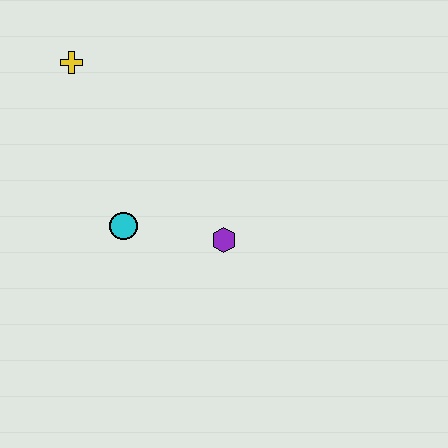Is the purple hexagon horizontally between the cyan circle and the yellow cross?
No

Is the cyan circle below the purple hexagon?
No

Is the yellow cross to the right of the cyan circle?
No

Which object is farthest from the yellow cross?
The purple hexagon is farthest from the yellow cross.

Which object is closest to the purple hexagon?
The cyan circle is closest to the purple hexagon.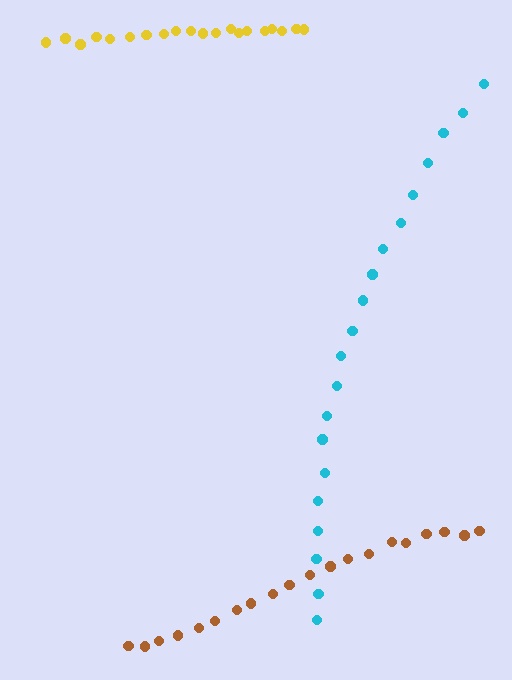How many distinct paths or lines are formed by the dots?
There are 3 distinct paths.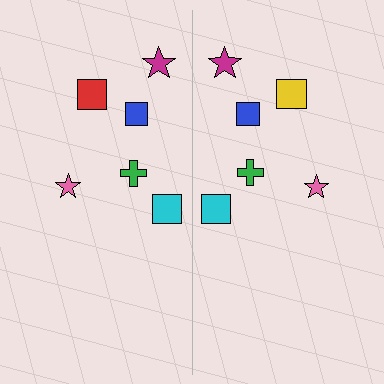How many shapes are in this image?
There are 12 shapes in this image.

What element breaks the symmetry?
The yellow square on the right side breaks the symmetry — its mirror counterpart is red.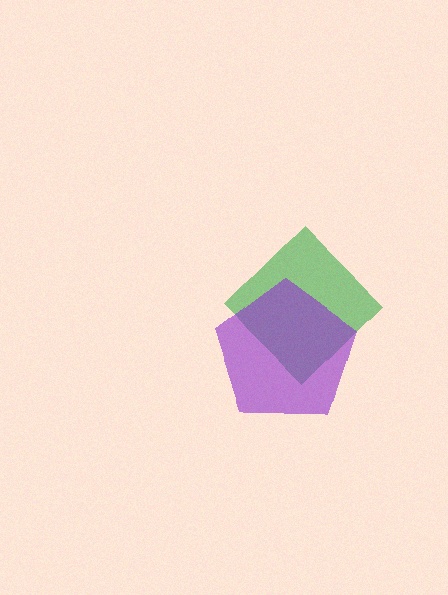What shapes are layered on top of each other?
The layered shapes are: a green diamond, a purple pentagon.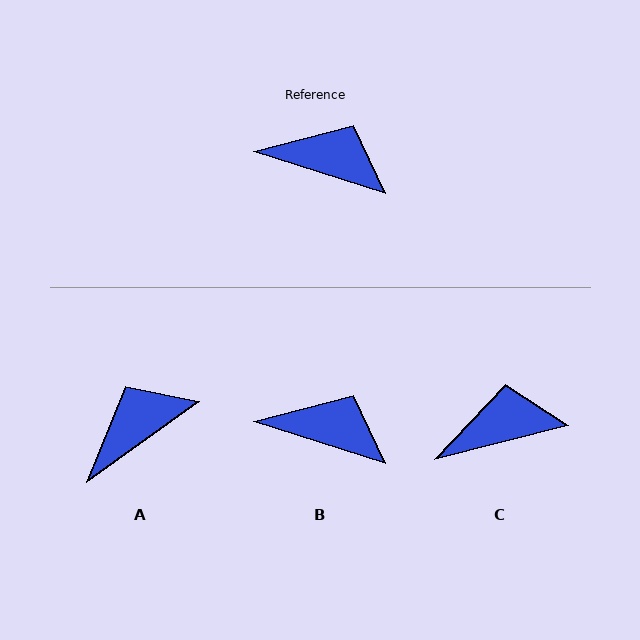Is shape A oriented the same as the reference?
No, it is off by about 53 degrees.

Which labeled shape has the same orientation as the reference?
B.